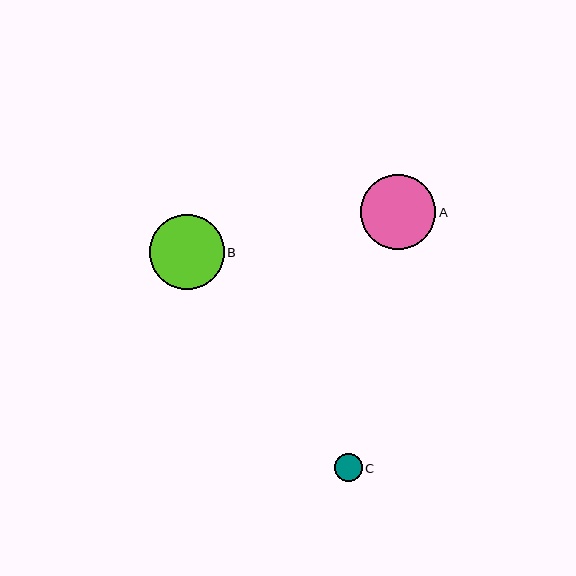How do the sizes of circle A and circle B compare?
Circle A and circle B are approximately the same size.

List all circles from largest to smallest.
From largest to smallest: A, B, C.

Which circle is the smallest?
Circle C is the smallest with a size of approximately 28 pixels.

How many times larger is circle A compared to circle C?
Circle A is approximately 2.7 times the size of circle C.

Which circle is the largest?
Circle A is the largest with a size of approximately 75 pixels.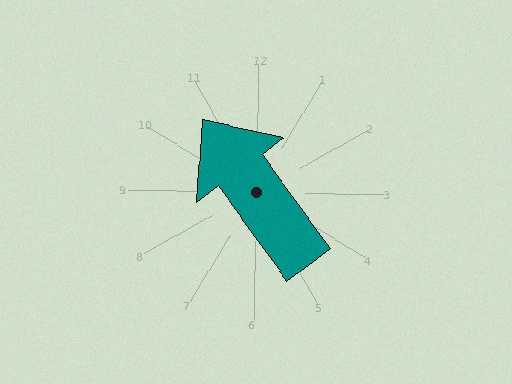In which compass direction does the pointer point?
Northwest.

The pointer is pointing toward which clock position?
Roughly 11 o'clock.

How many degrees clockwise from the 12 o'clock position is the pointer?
Approximately 323 degrees.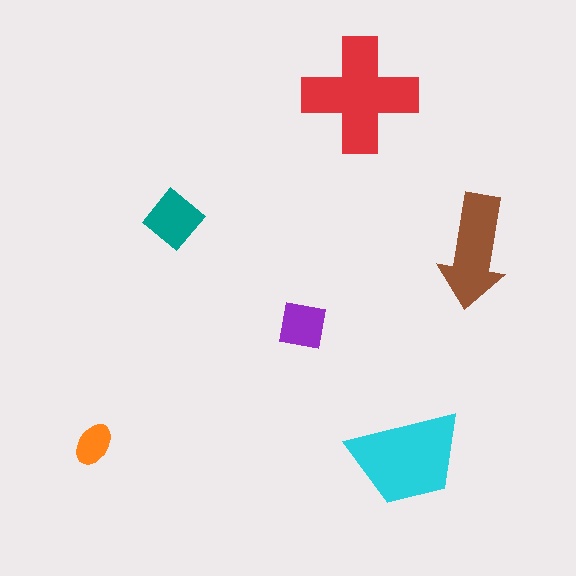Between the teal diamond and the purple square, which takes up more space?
The teal diamond.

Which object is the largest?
The red cross.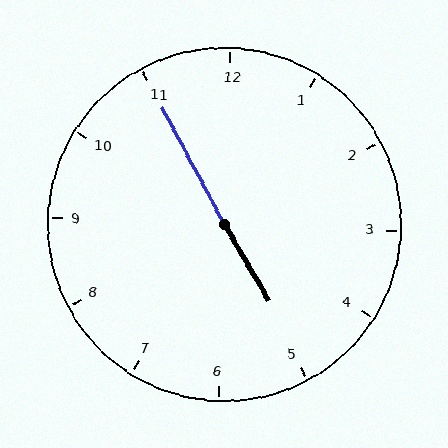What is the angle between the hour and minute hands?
Approximately 178 degrees.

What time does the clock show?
4:55.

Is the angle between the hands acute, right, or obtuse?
It is obtuse.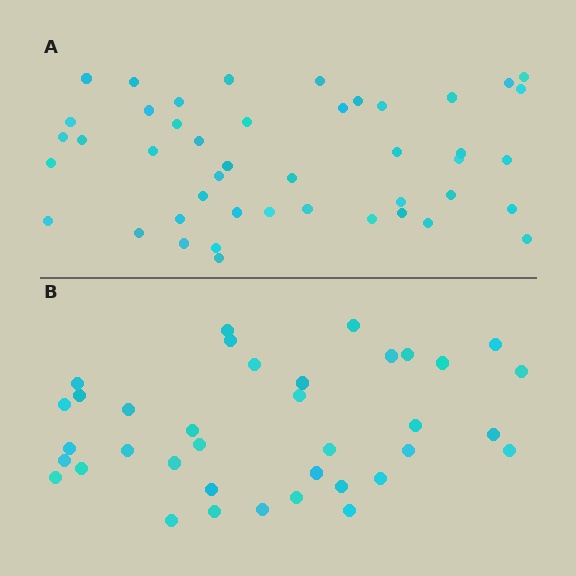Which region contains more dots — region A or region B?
Region A (the top region) has more dots.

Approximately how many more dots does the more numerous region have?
Region A has roughly 8 or so more dots than region B.